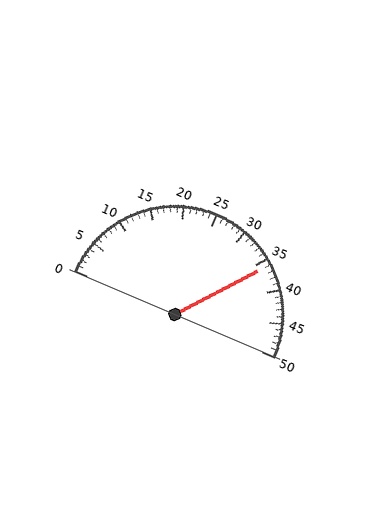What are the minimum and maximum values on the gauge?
The gauge ranges from 0 to 50.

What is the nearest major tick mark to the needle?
The nearest major tick mark is 35.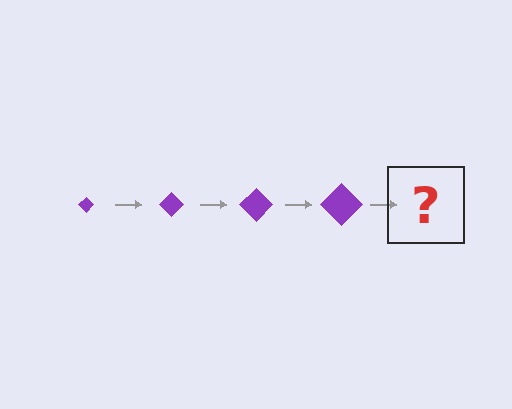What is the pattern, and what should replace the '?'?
The pattern is that the diamond gets progressively larger each step. The '?' should be a purple diamond, larger than the previous one.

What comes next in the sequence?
The next element should be a purple diamond, larger than the previous one.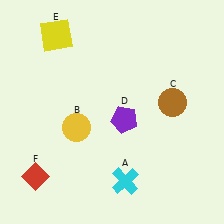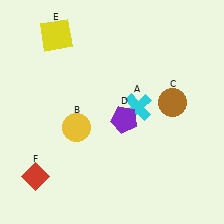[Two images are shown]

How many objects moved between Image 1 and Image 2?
1 object moved between the two images.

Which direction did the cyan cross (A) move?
The cyan cross (A) moved up.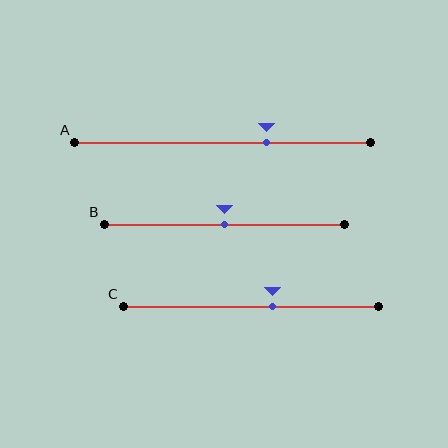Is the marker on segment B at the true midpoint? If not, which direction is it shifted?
Yes, the marker on segment B is at the true midpoint.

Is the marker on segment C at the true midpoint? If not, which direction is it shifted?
No, the marker on segment C is shifted to the right by about 8% of the segment length.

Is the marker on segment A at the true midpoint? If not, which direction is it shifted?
No, the marker on segment A is shifted to the right by about 15% of the segment length.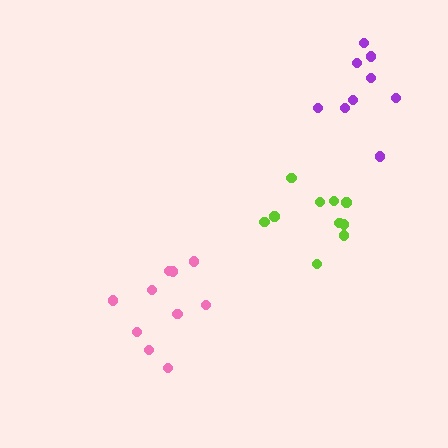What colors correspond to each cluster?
The clusters are colored: pink, purple, lime.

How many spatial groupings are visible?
There are 3 spatial groupings.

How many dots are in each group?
Group 1: 10 dots, Group 2: 9 dots, Group 3: 10 dots (29 total).